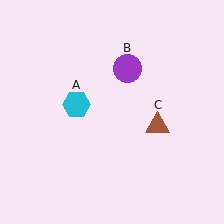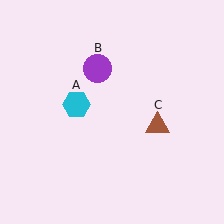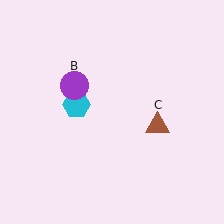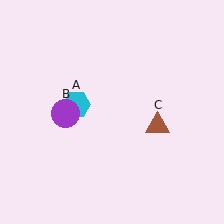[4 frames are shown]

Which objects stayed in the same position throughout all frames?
Cyan hexagon (object A) and brown triangle (object C) remained stationary.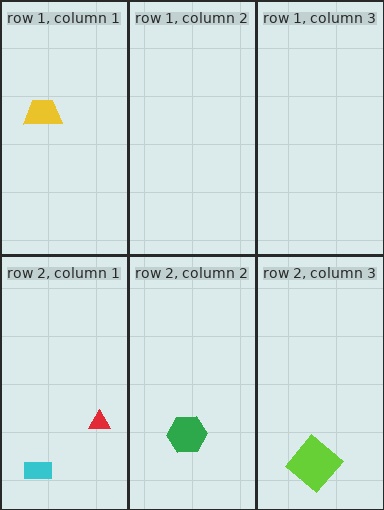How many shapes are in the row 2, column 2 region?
1.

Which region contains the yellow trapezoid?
The row 1, column 1 region.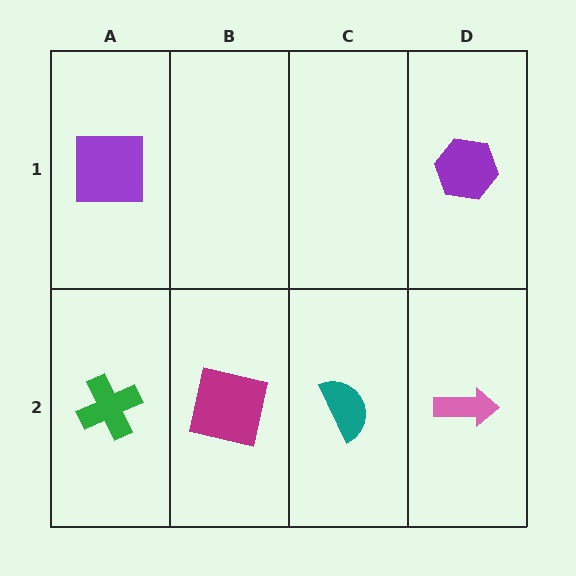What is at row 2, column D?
A pink arrow.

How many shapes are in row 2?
4 shapes.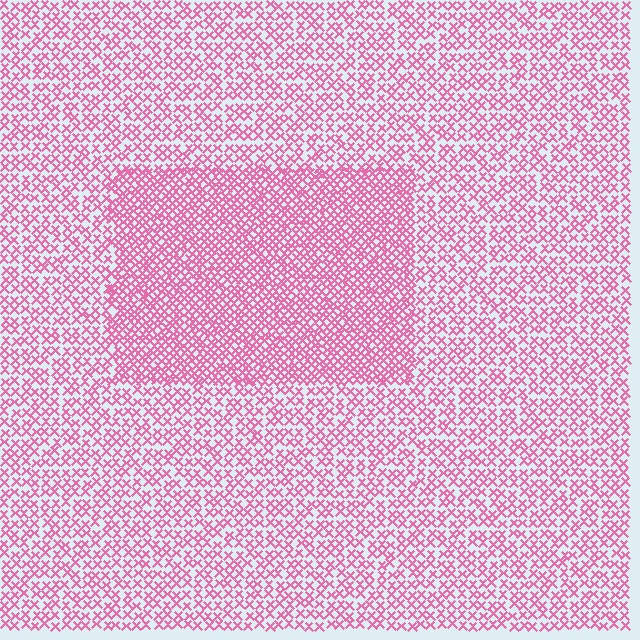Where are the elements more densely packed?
The elements are more densely packed inside the rectangle boundary.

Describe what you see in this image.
The image contains small pink elements arranged at two different densities. A rectangle-shaped region is visible where the elements are more densely packed than the surrounding area.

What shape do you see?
I see a rectangle.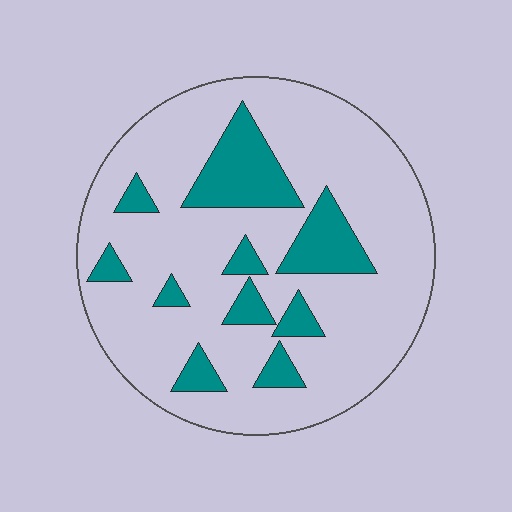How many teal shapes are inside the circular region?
10.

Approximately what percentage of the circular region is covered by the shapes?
Approximately 20%.